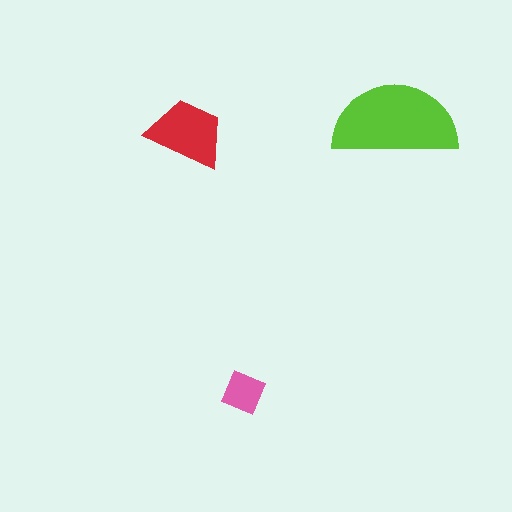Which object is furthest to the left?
The red trapezoid is leftmost.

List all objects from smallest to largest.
The pink square, the red trapezoid, the lime semicircle.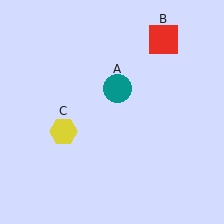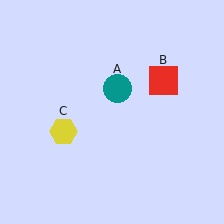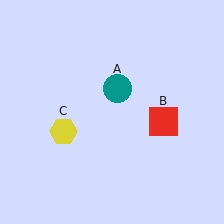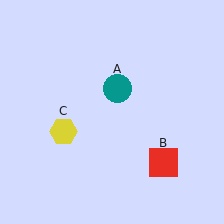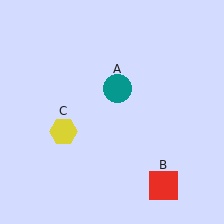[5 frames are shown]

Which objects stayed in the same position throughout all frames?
Teal circle (object A) and yellow hexagon (object C) remained stationary.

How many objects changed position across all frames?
1 object changed position: red square (object B).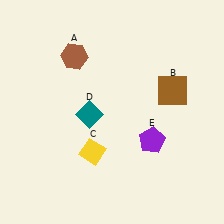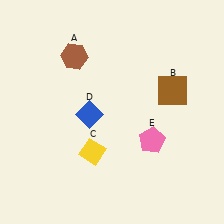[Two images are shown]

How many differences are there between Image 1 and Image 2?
There are 2 differences between the two images.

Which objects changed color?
D changed from teal to blue. E changed from purple to pink.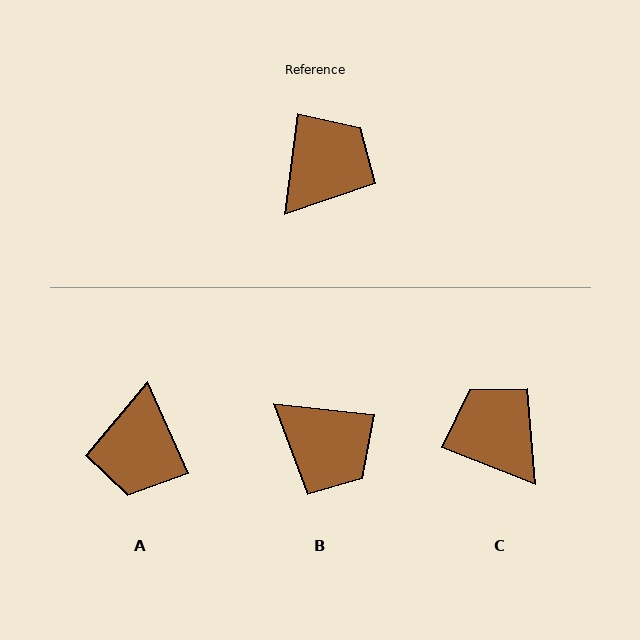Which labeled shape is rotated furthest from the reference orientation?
A, about 149 degrees away.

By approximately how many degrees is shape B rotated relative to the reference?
Approximately 89 degrees clockwise.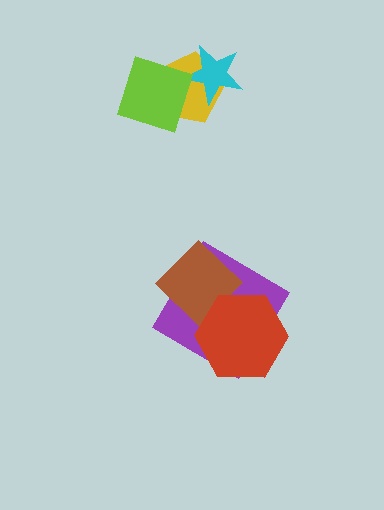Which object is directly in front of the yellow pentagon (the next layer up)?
The cyan star is directly in front of the yellow pentagon.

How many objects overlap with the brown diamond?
2 objects overlap with the brown diamond.